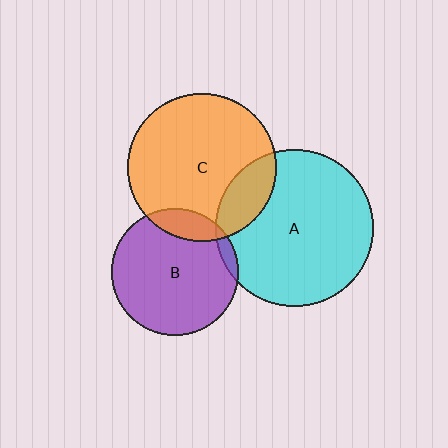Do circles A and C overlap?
Yes.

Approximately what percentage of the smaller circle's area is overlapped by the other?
Approximately 20%.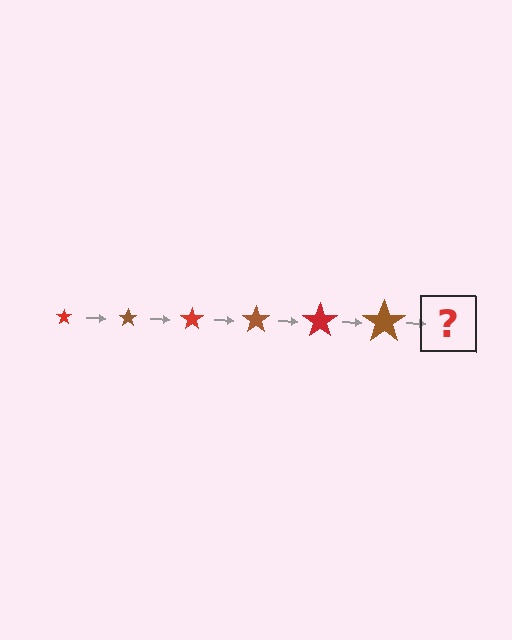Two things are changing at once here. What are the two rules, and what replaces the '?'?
The two rules are that the star grows larger each step and the color cycles through red and brown. The '?' should be a red star, larger than the previous one.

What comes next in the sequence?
The next element should be a red star, larger than the previous one.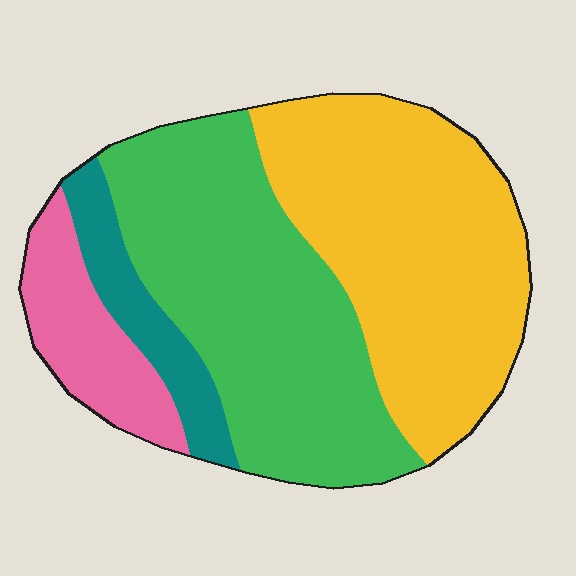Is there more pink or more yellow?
Yellow.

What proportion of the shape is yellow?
Yellow covers around 40% of the shape.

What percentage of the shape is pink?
Pink covers around 10% of the shape.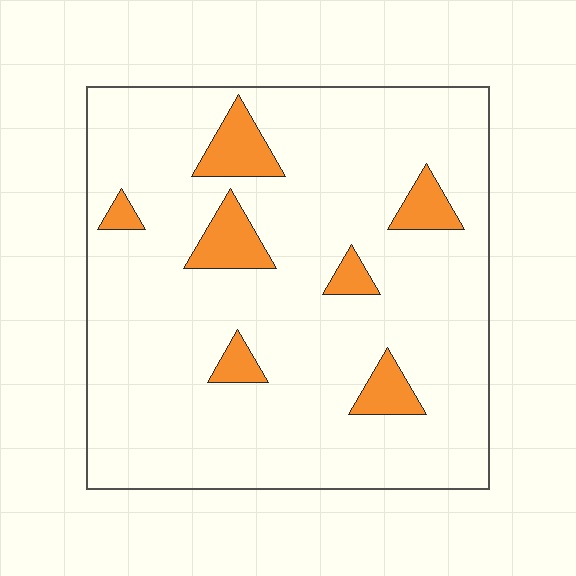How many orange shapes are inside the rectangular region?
7.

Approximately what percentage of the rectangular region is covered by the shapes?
Approximately 10%.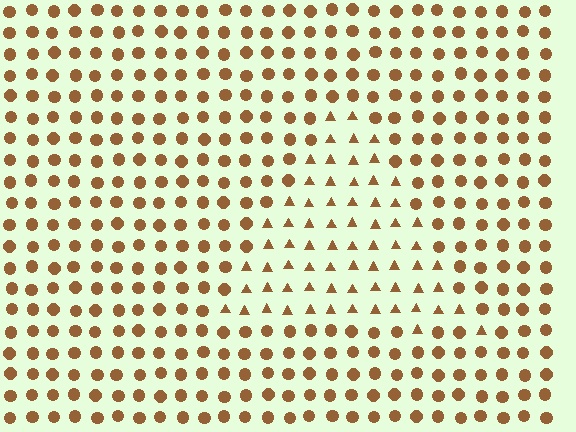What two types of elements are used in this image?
The image uses triangles inside the triangle region and circles outside it.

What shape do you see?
I see a triangle.